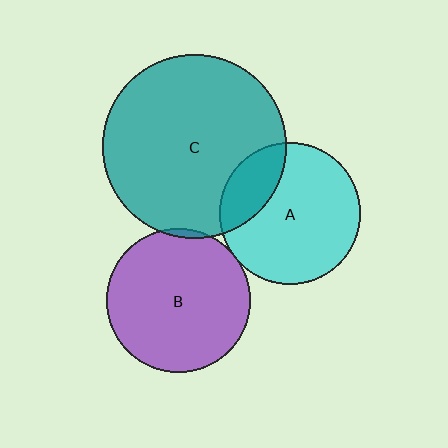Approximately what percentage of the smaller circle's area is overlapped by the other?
Approximately 20%.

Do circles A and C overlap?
Yes.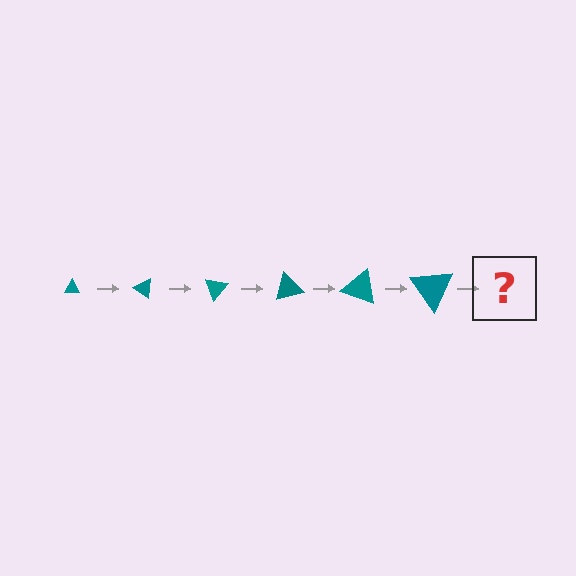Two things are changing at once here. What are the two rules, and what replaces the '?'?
The two rules are that the triangle grows larger each step and it rotates 35 degrees each step. The '?' should be a triangle, larger than the previous one and rotated 210 degrees from the start.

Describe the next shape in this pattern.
It should be a triangle, larger than the previous one and rotated 210 degrees from the start.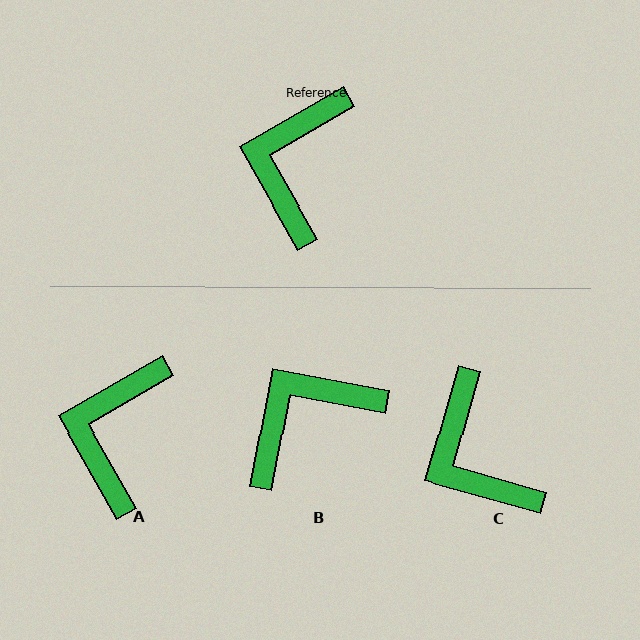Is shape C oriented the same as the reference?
No, it is off by about 44 degrees.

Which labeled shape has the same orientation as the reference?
A.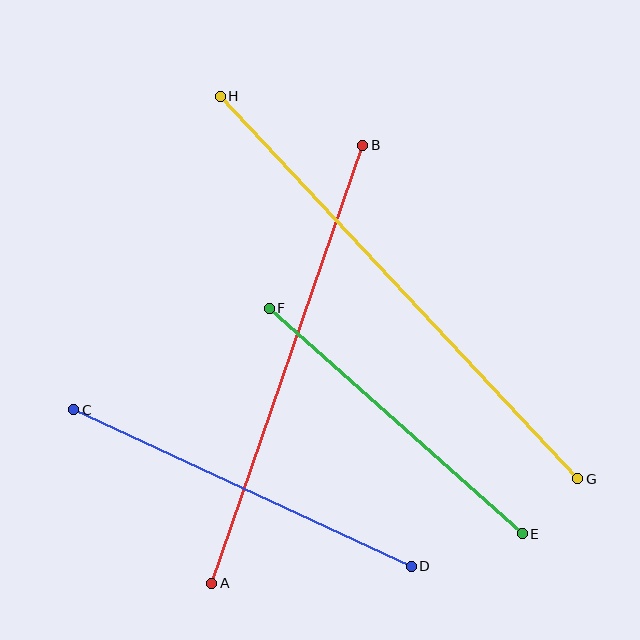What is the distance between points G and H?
The distance is approximately 524 pixels.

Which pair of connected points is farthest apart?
Points G and H are farthest apart.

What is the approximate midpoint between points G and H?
The midpoint is at approximately (399, 287) pixels.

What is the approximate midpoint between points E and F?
The midpoint is at approximately (396, 421) pixels.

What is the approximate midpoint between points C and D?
The midpoint is at approximately (242, 488) pixels.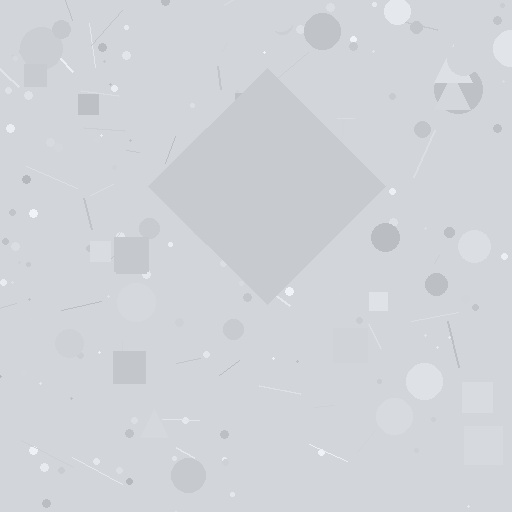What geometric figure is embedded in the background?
A diamond is embedded in the background.